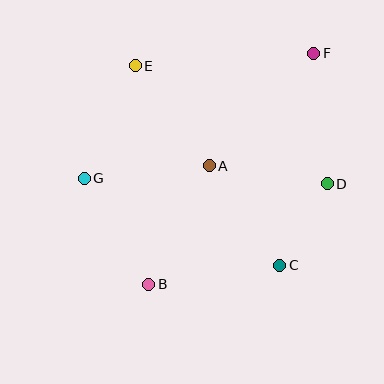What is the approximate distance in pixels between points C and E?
The distance between C and E is approximately 246 pixels.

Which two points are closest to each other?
Points C and D are closest to each other.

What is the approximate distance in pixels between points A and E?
The distance between A and E is approximately 125 pixels.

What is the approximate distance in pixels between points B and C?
The distance between B and C is approximately 132 pixels.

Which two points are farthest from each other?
Points B and F are farthest from each other.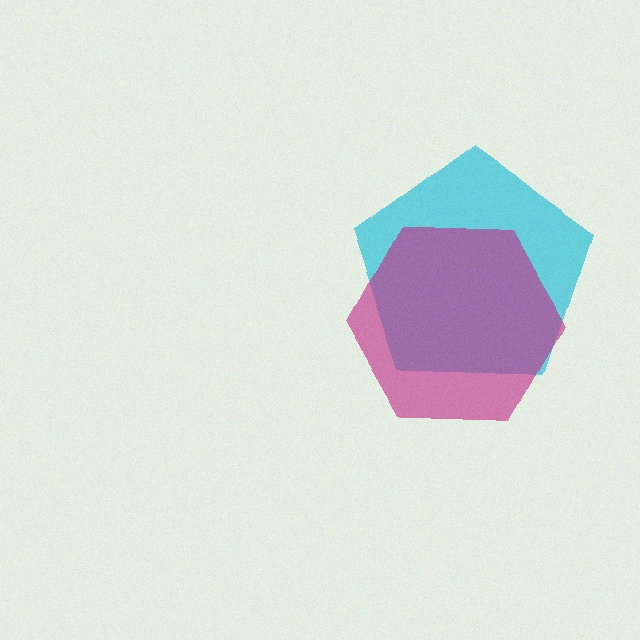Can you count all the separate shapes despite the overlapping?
Yes, there are 2 separate shapes.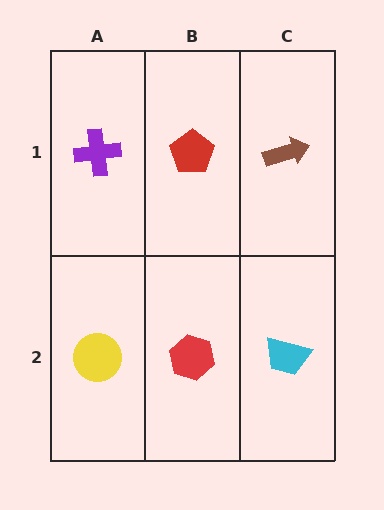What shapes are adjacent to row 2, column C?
A brown arrow (row 1, column C), a red hexagon (row 2, column B).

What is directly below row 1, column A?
A yellow circle.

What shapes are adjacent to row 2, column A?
A purple cross (row 1, column A), a red hexagon (row 2, column B).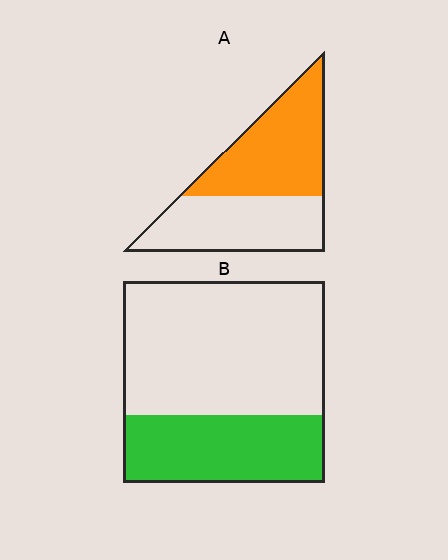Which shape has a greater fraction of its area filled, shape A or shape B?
Shape A.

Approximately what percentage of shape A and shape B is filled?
A is approximately 50% and B is approximately 35%.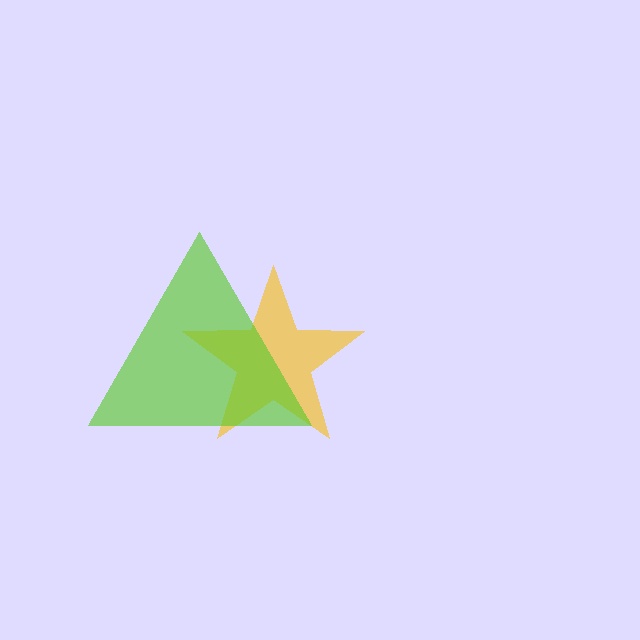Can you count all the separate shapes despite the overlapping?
Yes, there are 2 separate shapes.